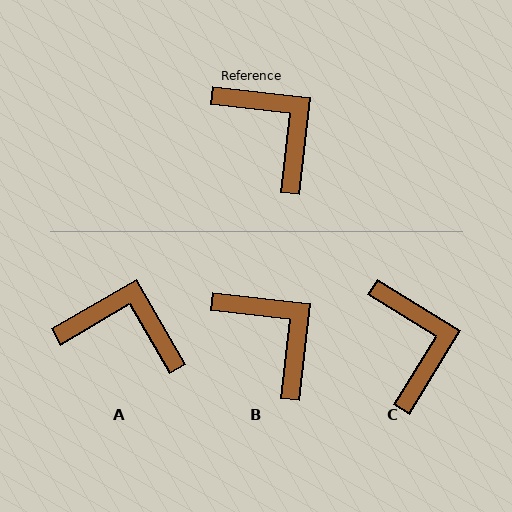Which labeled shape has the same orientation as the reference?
B.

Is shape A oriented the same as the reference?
No, it is off by about 37 degrees.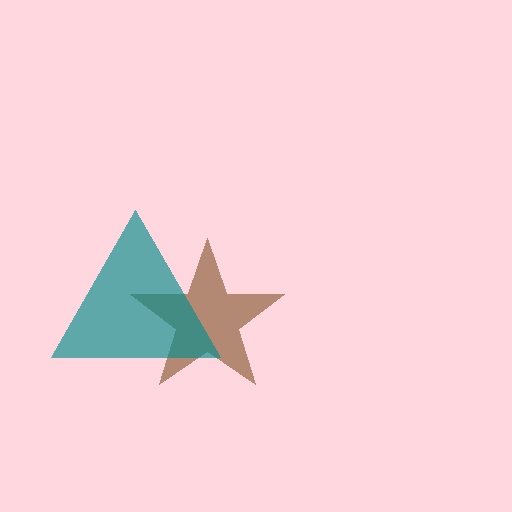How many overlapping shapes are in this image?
There are 2 overlapping shapes in the image.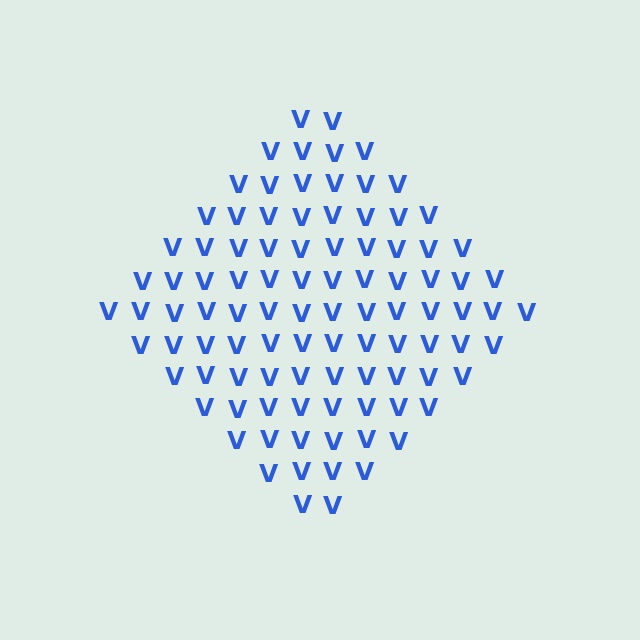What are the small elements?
The small elements are letter V's.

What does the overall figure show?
The overall figure shows a diamond.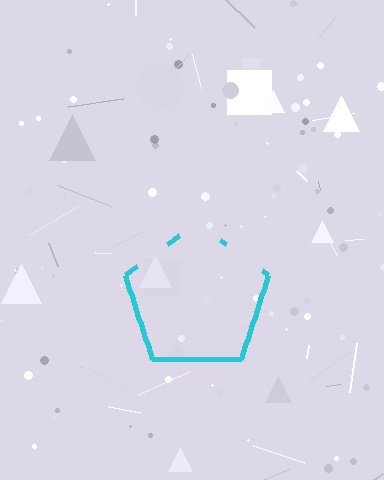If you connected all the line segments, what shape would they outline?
They would outline a pentagon.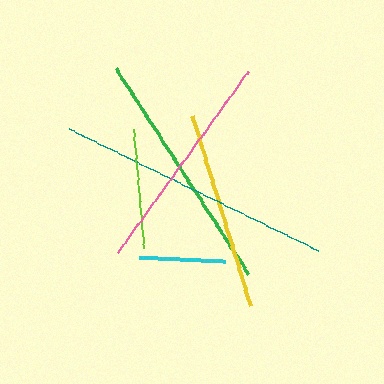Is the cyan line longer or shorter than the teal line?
The teal line is longer than the cyan line.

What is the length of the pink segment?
The pink segment is approximately 223 pixels long.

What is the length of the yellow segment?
The yellow segment is approximately 199 pixels long.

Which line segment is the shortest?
The cyan line is the shortest at approximately 85 pixels.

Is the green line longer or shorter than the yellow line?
The green line is longer than the yellow line.